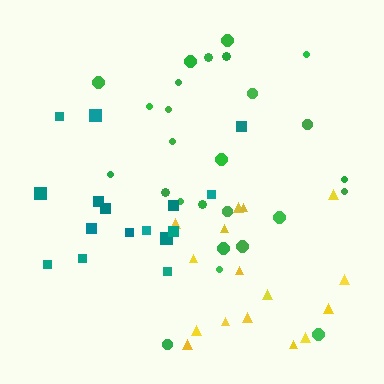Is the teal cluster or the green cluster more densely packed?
Teal.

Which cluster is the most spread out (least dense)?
Green.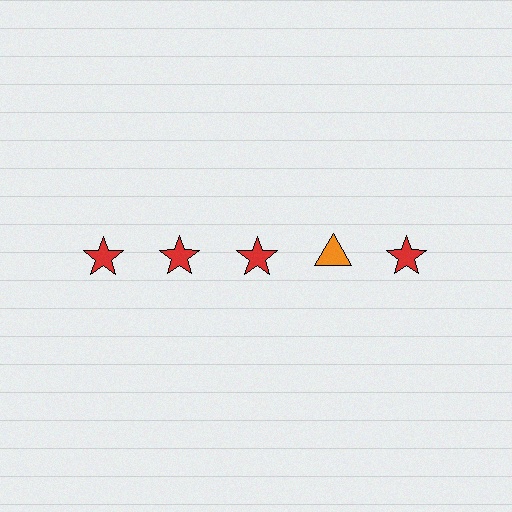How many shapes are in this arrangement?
There are 5 shapes arranged in a grid pattern.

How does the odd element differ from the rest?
It differs in both color (orange instead of red) and shape (triangle instead of star).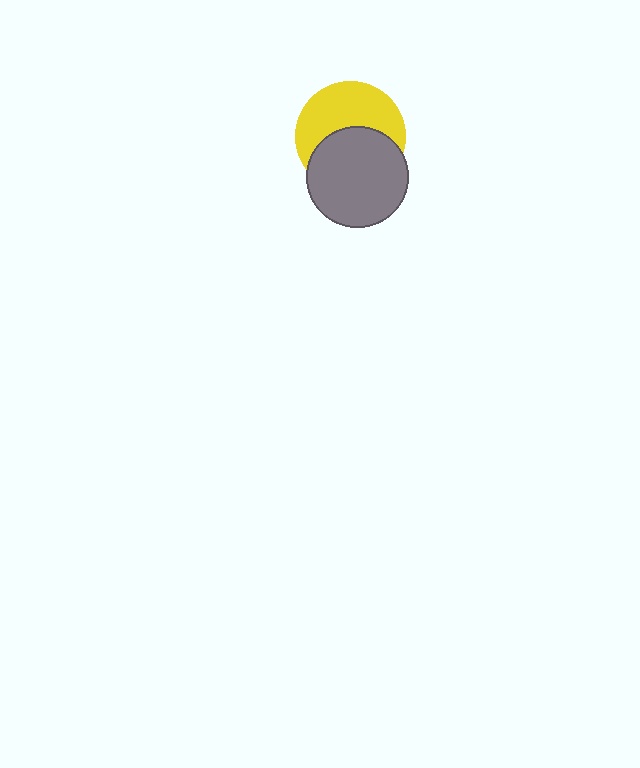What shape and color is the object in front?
The object in front is a gray circle.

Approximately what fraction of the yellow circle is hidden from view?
Roughly 48% of the yellow circle is hidden behind the gray circle.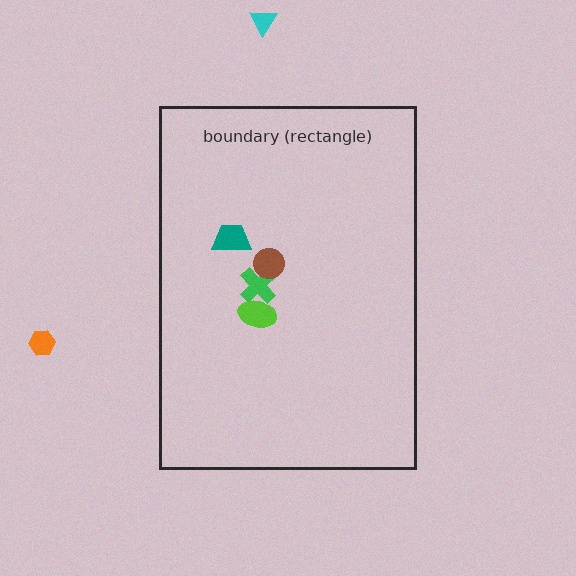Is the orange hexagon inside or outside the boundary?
Outside.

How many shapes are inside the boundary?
4 inside, 2 outside.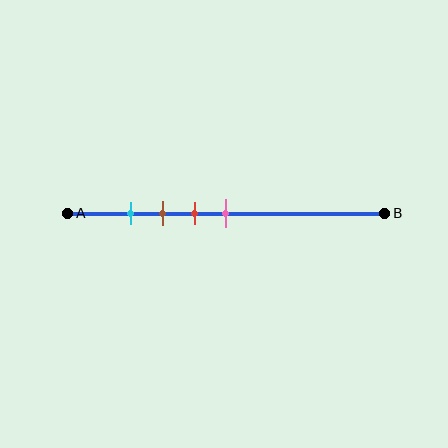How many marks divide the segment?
There are 4 marks dividing the segment.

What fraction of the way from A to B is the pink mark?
The pink mark is approximately 50% (0.5) of the way from A to B.